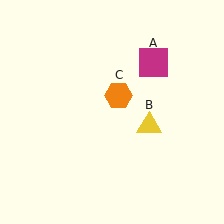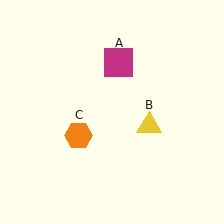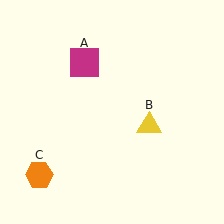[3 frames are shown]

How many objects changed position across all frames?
2 objects changed position: magenta square (object A), orange hexagon (object C).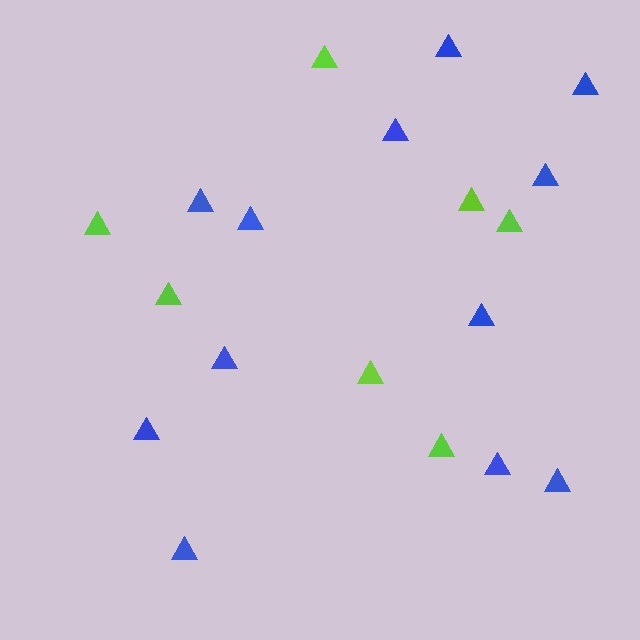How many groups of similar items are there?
There are 2 groups: one group of lime triangles (7) and one group of blue triangles (12).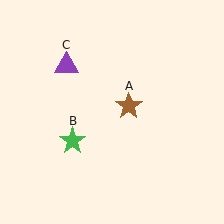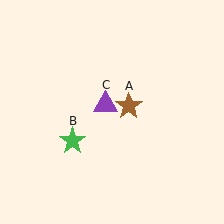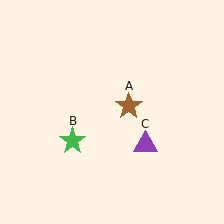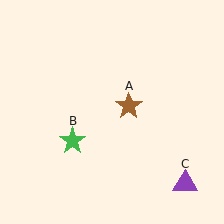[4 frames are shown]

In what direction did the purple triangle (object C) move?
The purple triangle (object C) moved down and to the right.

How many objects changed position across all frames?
1 object changed position: purple triangle (object C).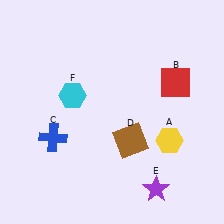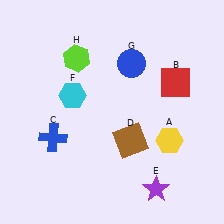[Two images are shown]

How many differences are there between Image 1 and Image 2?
There are 2 differences between the two images.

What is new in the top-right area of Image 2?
A blue circle (G) was added in the top-right area of Image 2.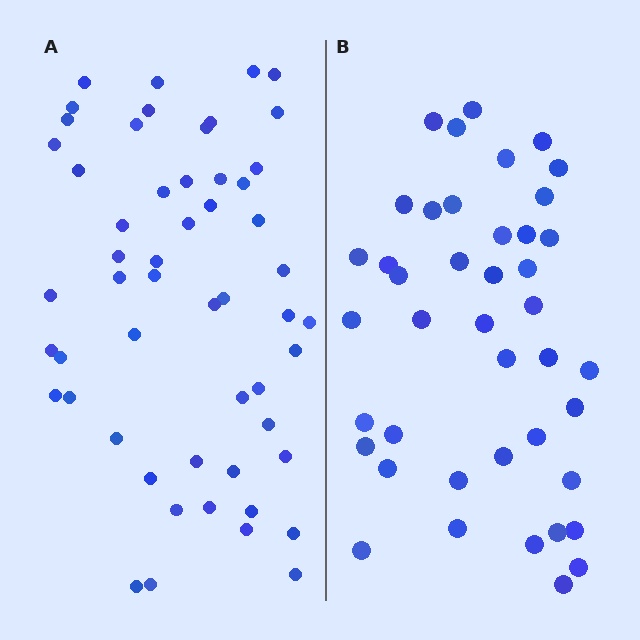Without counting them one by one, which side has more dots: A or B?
Region A (the left region) has more dots.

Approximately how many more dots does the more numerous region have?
Region A has roughly 12 or so more dots than region B.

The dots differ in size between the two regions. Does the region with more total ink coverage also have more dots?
No. Region B has more total ink coverage because its dots are larger, but region A actually contains more individual dots. Total area can be misleading — the number of items is what matters here.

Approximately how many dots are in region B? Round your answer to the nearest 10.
About 40 dots. (The exact count is 42, which rounds to 40.)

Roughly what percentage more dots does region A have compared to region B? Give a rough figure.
About 30% more.